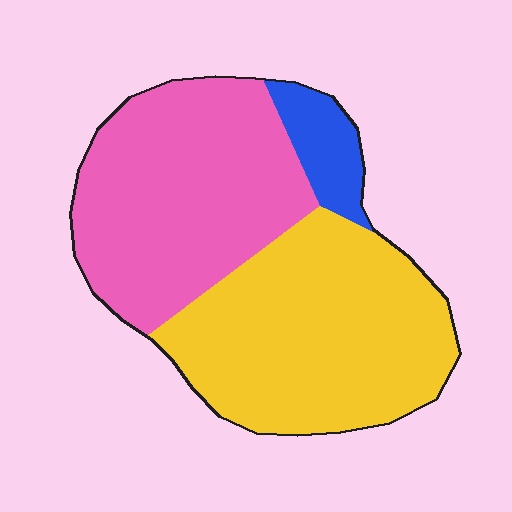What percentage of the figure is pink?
Pink covers roughly 45% of the figure.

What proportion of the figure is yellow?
Yellow takes up about one half (1/2) of the figure.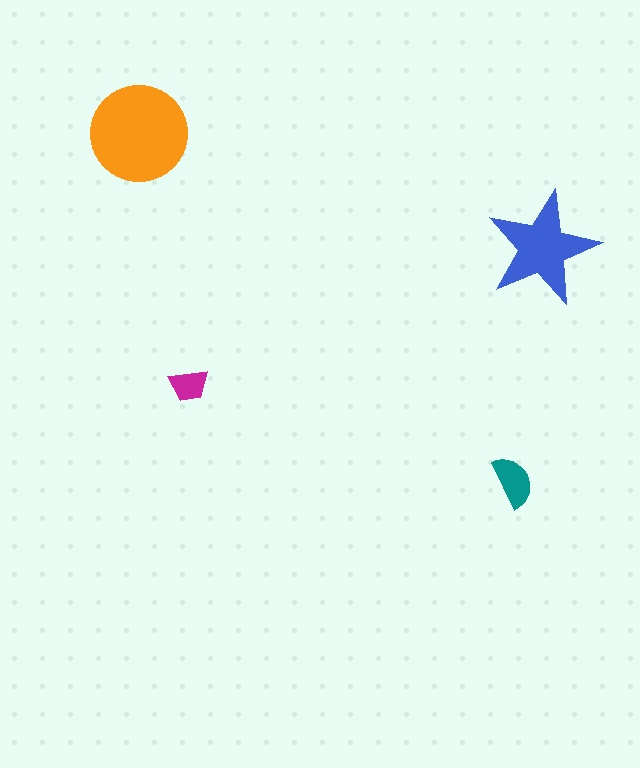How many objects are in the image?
There are 4 objects in the image.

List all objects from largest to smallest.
The orange circle, the blue star, the teal semicircle, the magenta trapezoid.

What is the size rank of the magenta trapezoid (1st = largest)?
4th.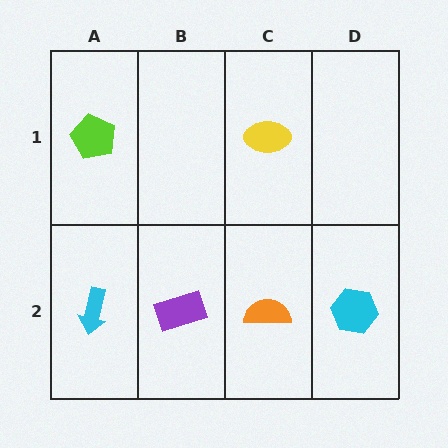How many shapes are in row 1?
2 shapes.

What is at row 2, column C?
An orange semicircle.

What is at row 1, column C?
A yellow ellipse.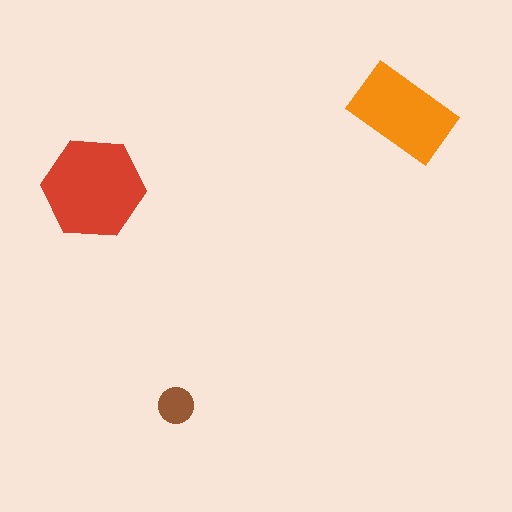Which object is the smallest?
The brown circle.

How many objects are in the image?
There are 3 objects in the image.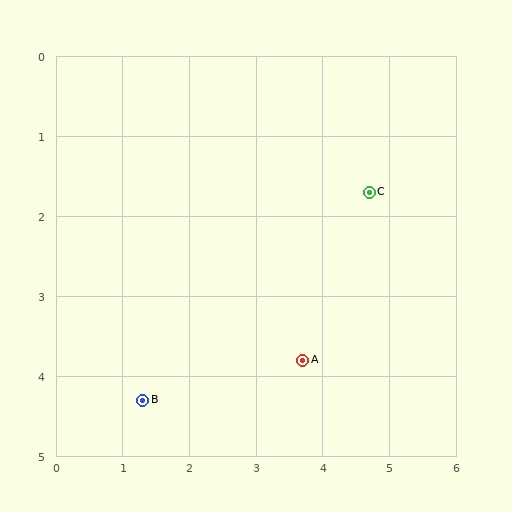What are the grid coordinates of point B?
Point B is at approximately (1.3, 4.3).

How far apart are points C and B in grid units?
Points C and B are about 4.3 grid units apart.